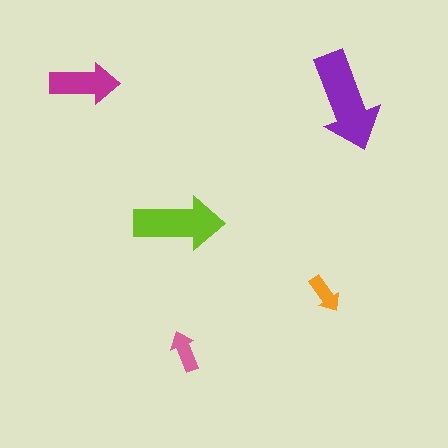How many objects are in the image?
There are 5 objects in the image.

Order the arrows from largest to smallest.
the purple one, the lime one, the magenta one, the pink one, the orange one.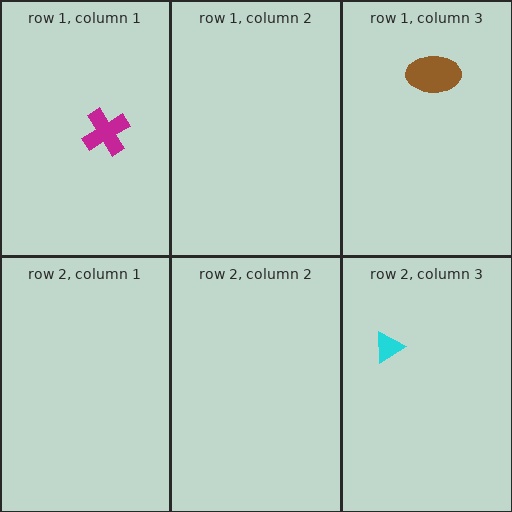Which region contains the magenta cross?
The row 1, column 1 region.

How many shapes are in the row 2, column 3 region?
1.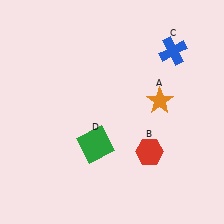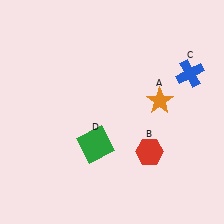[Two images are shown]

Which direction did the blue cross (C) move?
The blue cross (C) moved down.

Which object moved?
The blue cross (C) moved down.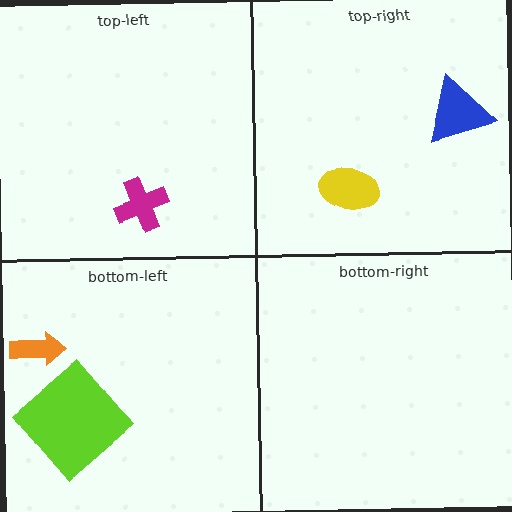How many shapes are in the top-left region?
1.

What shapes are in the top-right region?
The blue triangle, the yellow ellipse.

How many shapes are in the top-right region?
2.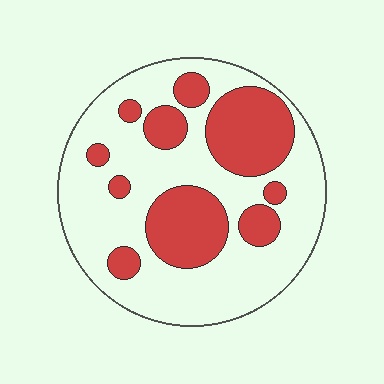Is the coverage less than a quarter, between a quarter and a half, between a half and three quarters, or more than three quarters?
Between a quarter and a half.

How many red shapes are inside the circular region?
10.